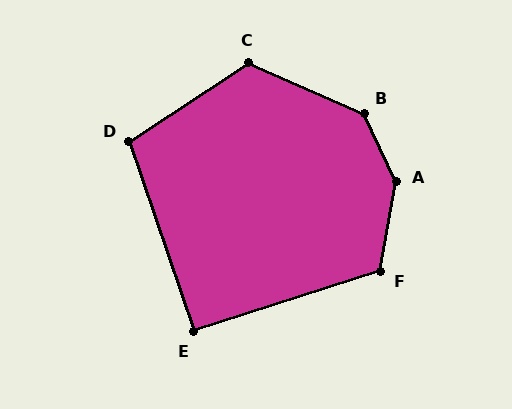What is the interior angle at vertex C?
Approximately 123 degrees (obtuse).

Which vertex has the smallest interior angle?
E, at approximately 91 degrees.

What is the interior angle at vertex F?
Approximately 117 degrees (obtuse).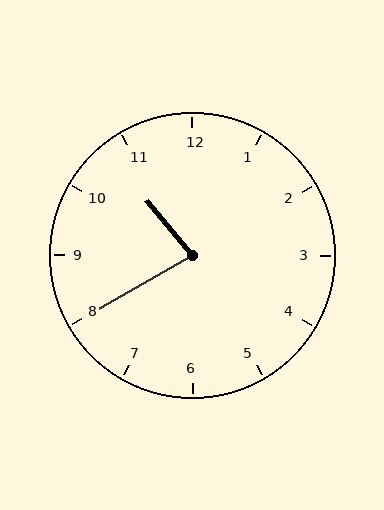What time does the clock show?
10:40.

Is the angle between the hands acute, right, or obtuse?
It is acute.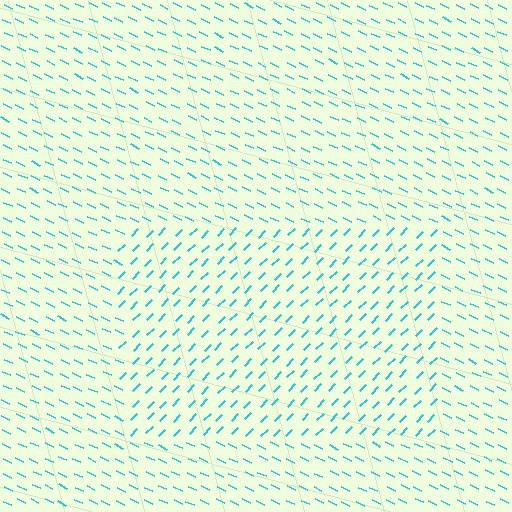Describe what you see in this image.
The image is filled with small cyan line segments. A rectangle region in the image has lines oriented differently from the surrounding lines, creating a visible texture boundary.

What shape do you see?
I see a rectangle.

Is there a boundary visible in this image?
Yes, there is a texture boundary formed by a change in line orientation.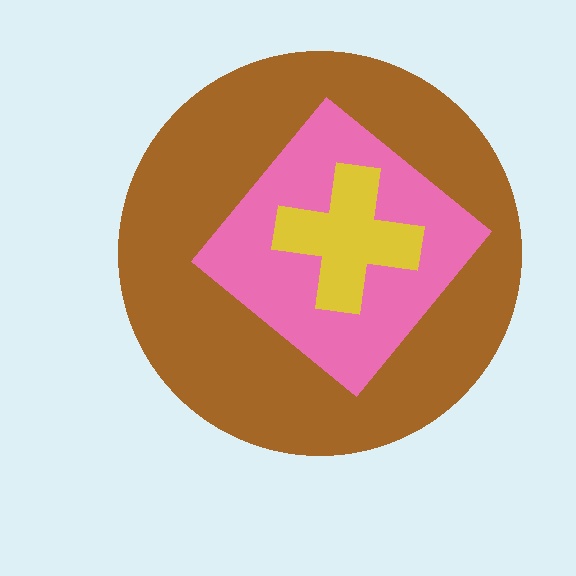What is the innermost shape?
The yellow cross.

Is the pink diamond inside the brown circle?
Yes.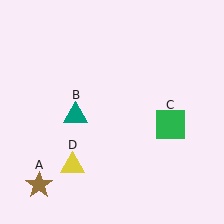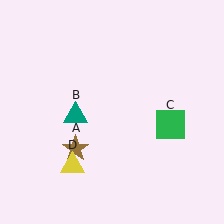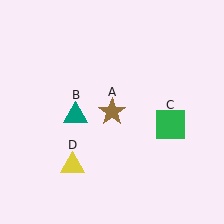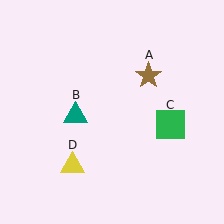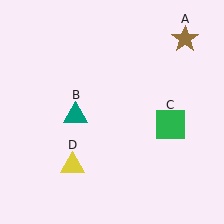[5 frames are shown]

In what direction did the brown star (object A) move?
The brown star (object A) moved up and to the right.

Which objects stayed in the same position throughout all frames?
Teal triangle (object B) and green square (object C) and yellow triangle (object D) remained stationary.